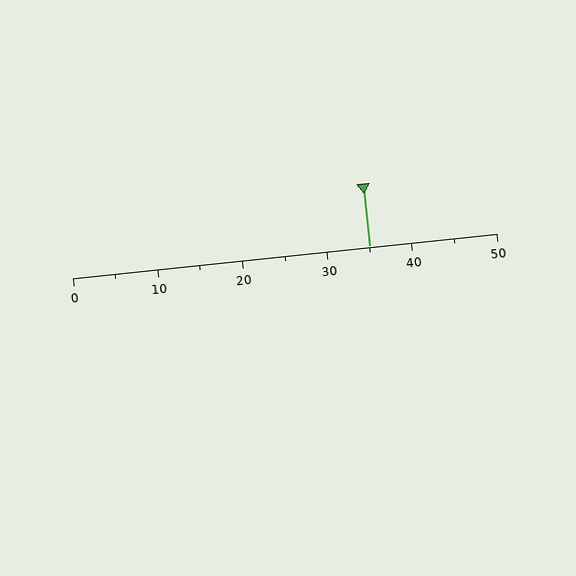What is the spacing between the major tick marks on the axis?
The major ticks are spaced 10 apart.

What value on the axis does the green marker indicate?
The marker indicates approximately 35.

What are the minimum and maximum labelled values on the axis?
The axis runs from 0 to 50.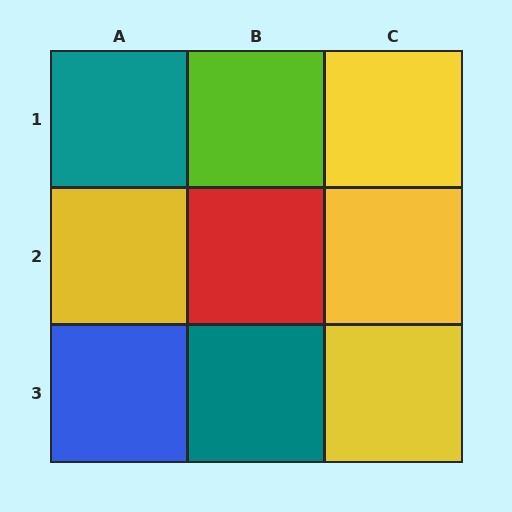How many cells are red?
1 cell is red.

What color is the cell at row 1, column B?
Lime.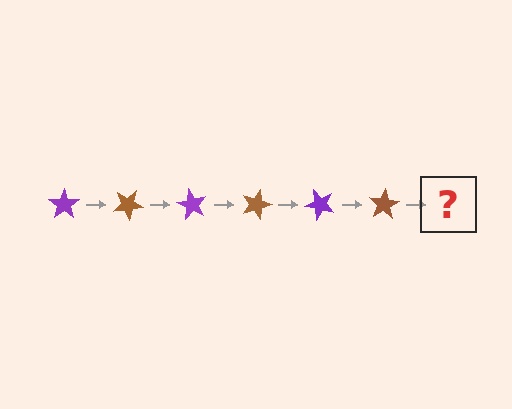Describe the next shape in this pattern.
It should be a purple star, rotated 180 degrees from the start.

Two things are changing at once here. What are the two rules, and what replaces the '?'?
The two rules are that it rotates 30 degrees each step and the color cycles through purple and brown. The '?' should be a purple star, rotated 180 degrees from the start.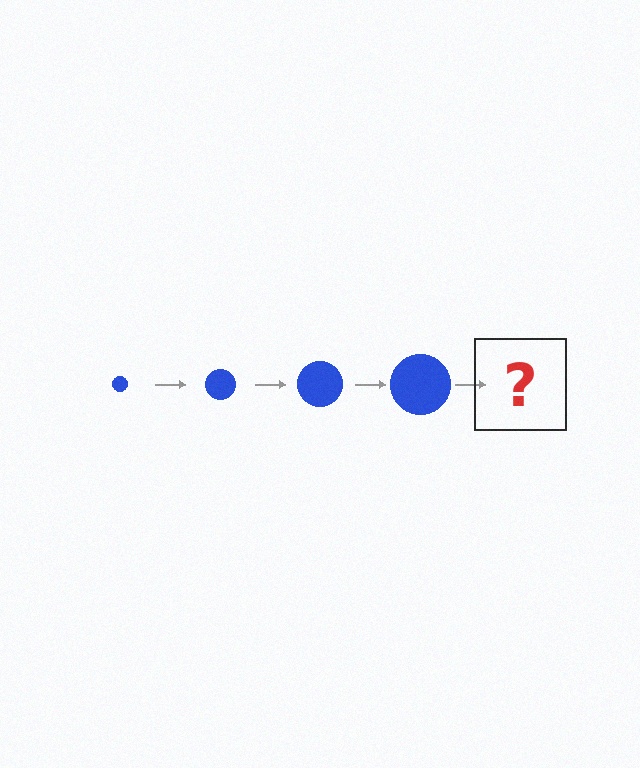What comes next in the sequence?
The next element should be a blue circle, larger than the previous one.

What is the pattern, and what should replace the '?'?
The pattern is that the circle gets progressively larger each step. The '?' should be a blue circle, larger than the previous one.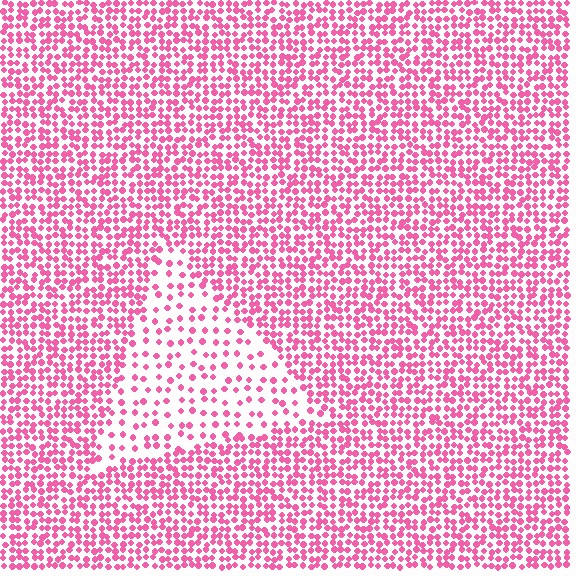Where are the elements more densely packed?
The elements are more densely packed outside the triangle boundary.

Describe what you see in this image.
The image contains small pink elements arranged at two different densities. A triangle-shaped region is visible where the elements are less densely packed than the surrounding area.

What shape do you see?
I see a triangle.